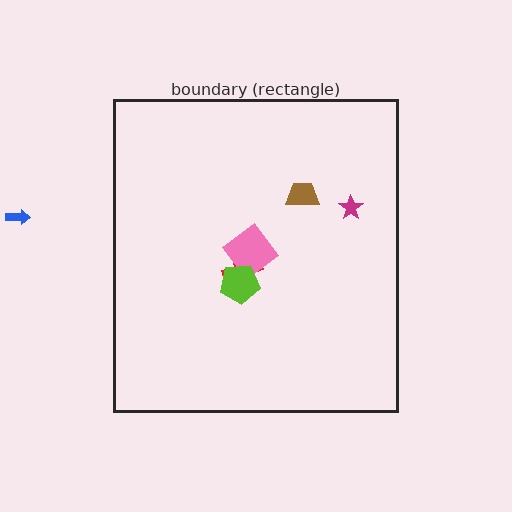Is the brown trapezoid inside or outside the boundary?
Inside.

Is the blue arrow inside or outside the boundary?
Outside.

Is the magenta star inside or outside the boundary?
Inside.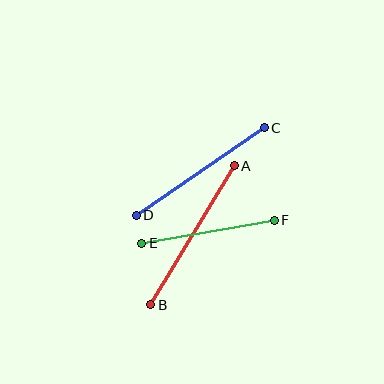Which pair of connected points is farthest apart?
Points A and B are farthest apart.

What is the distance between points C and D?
The distance is approximately 155 pixels.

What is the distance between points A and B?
The distance is approximately 162 pixels.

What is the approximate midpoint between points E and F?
The midpoint is at approximately (208, 232) pixels.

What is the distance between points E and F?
The distance is approximately 134 pixels.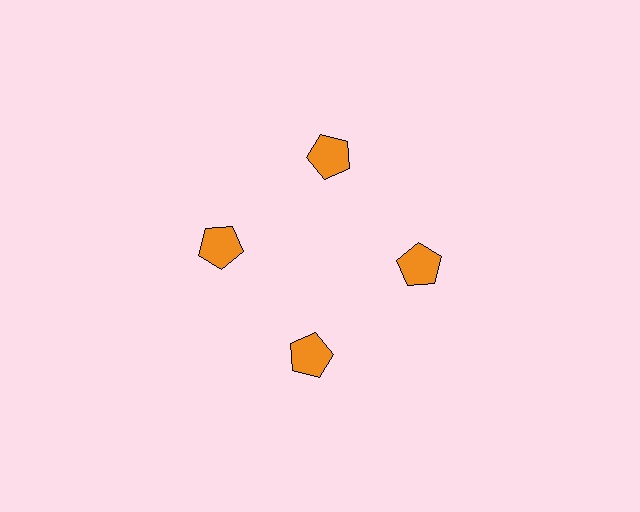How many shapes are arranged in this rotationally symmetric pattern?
There are 4 shapes, arranged in 4 groups of 1.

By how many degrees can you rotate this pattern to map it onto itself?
The pattern maps onto itself every 90 degrees of rotation.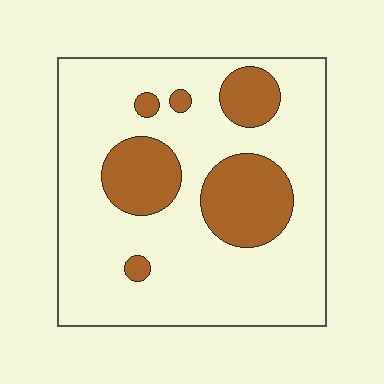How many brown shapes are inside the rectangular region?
6.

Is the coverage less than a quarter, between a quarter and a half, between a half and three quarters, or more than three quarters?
Less than a quarter.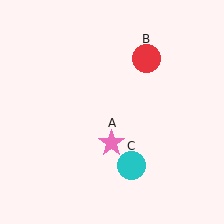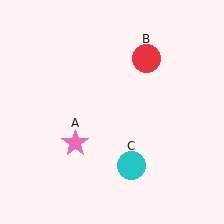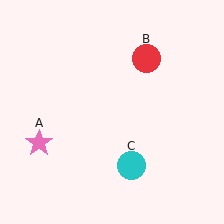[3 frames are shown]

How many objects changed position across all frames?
1 object changed position: pink star (object A).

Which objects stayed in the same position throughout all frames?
Red circle (object B) and cyan circle (object C) remained stationary.